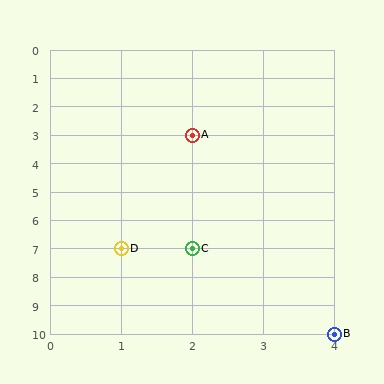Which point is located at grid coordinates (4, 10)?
Point B is at (4, 10).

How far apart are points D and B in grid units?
Points D and B are 3 columns and 3 rows apart (about 4.2 grid units diagonally).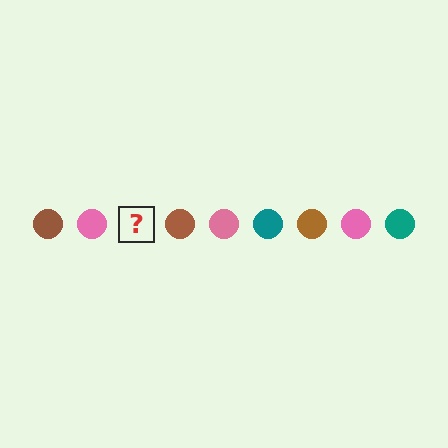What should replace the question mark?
The question mark should be replaced with a teal circle.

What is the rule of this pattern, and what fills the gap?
The rule is that the pattern cycles through brown, pink, teal circles. The gap should be filled with a teal circle.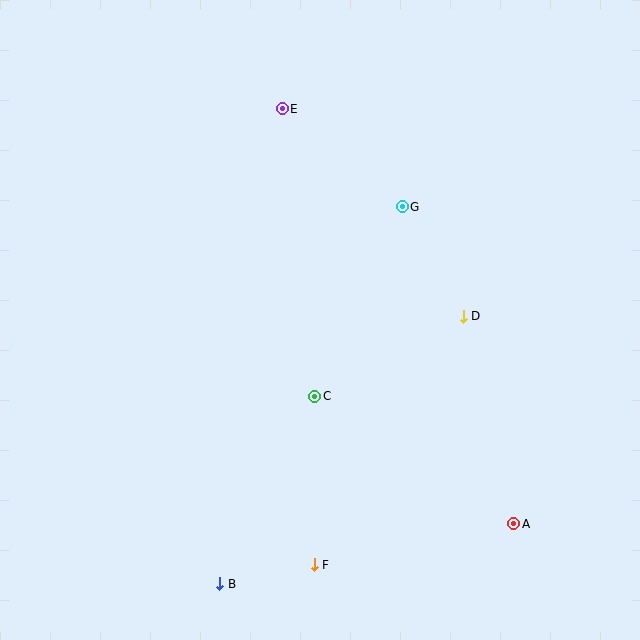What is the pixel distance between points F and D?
The distance between F and D is 290 pixels.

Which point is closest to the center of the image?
Point C at (315, 396) is closest to the center.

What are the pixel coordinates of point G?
Point G is at (402, 207).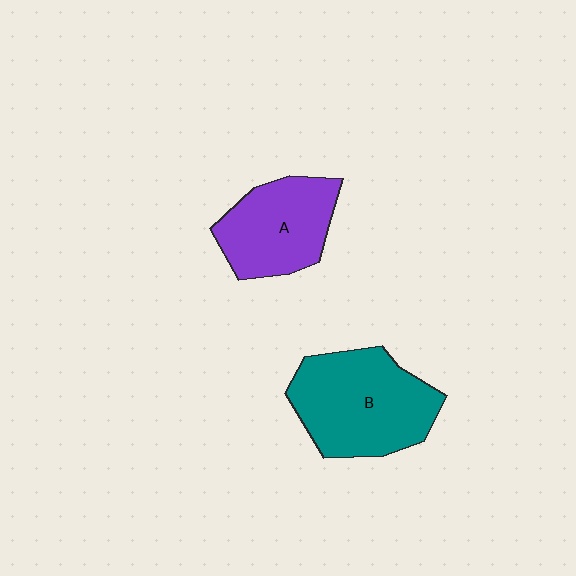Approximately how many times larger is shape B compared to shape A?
Approximately 1.3 times.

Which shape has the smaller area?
Shape A (purple).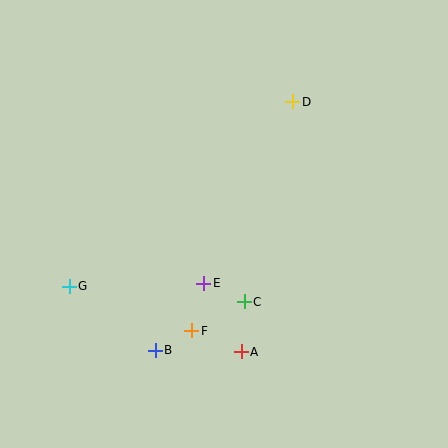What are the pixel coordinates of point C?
Point C is at (244, 302).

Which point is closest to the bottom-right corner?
Point A is closest to the bottom-right corner.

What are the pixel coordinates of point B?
Point B is at (155, 350).